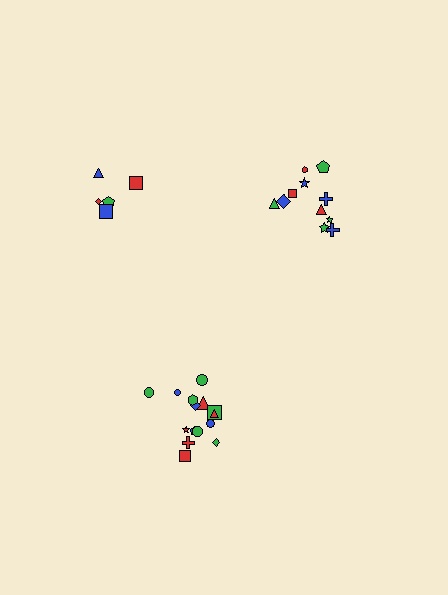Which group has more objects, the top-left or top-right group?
The top-right group.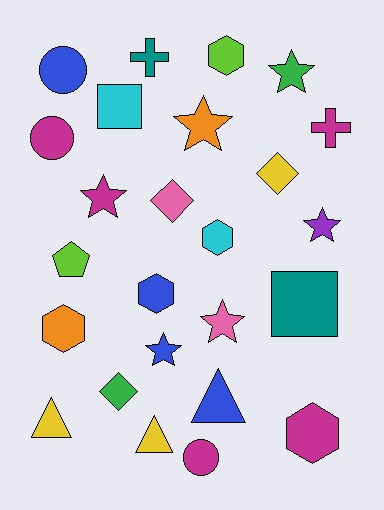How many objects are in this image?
There are 25 objects.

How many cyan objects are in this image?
There are 2 cyan objects.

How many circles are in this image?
There are 3 circles.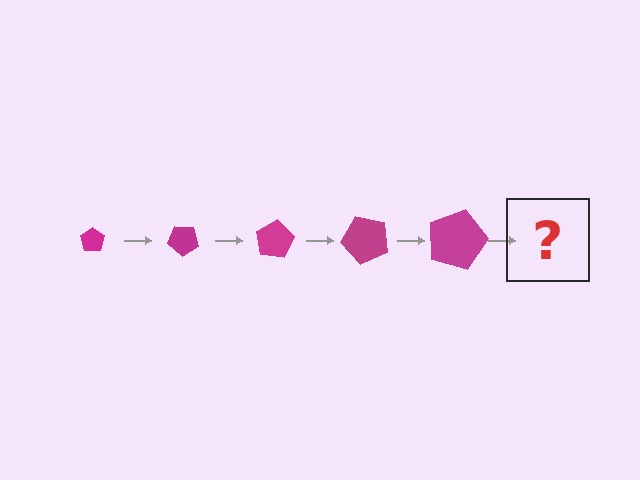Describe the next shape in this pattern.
It should be a pentagon, larger than the previous one and rotated 200 degrees from the start.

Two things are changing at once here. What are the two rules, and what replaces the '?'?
The two rules are that the pentagon grows larger each step and it rotates 40 degrees each step. The '?' should be a pentagon, larger than the previous one and rotated 200 degrees from the start.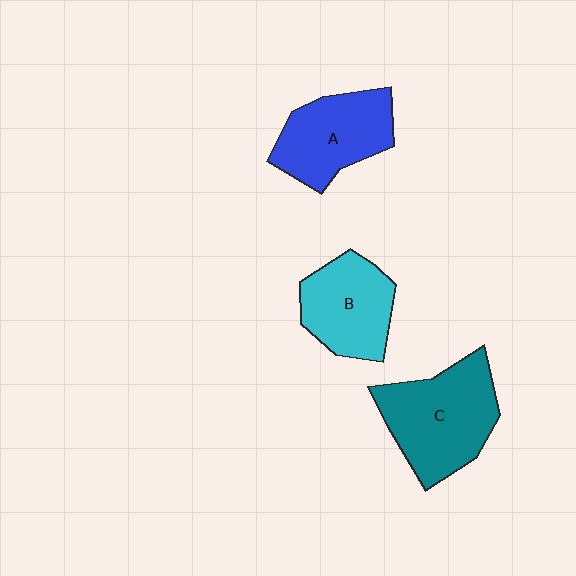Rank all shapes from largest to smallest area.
From largest to smallest: C (teal), A (blue), B (cyan).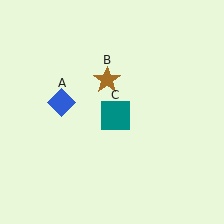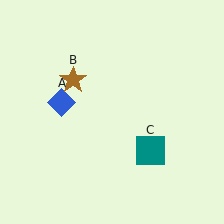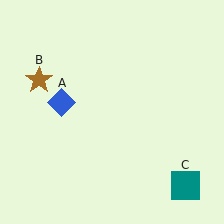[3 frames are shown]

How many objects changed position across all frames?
2 objects changed position: brown star (object B), teal square (object C).